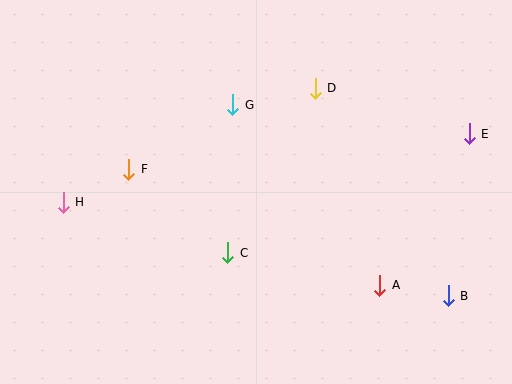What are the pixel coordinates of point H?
Point H is at (63, 202).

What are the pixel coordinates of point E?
Point E is at (469, 134).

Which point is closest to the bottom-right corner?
Point B is closest to the bottom-right corner.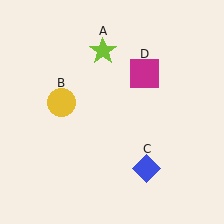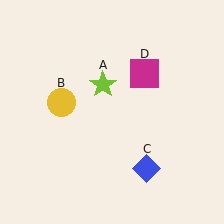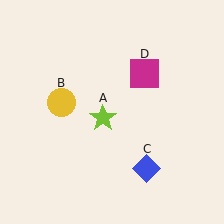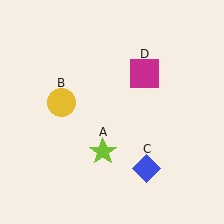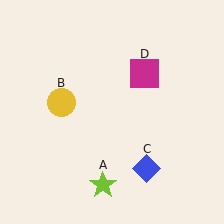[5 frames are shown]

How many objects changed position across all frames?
1 object changed position: lime star (object A).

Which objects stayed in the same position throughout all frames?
Yellow circle (object B) and blue diamond (object C) and magenta square (object D) remained stationary.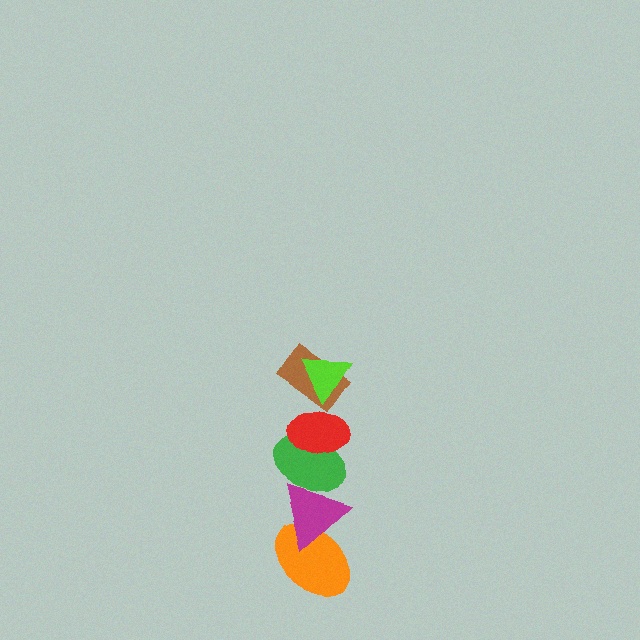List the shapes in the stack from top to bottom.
From top to bottom: the lime triangle, the brown rectangle, the red ellipse, the green ellipse, the magenta triangle, the orange ellipse.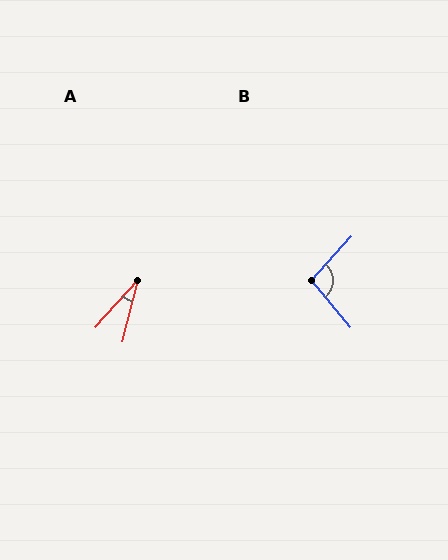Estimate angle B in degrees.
Approximately 98 degrees.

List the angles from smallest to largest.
A (28°), B (98°).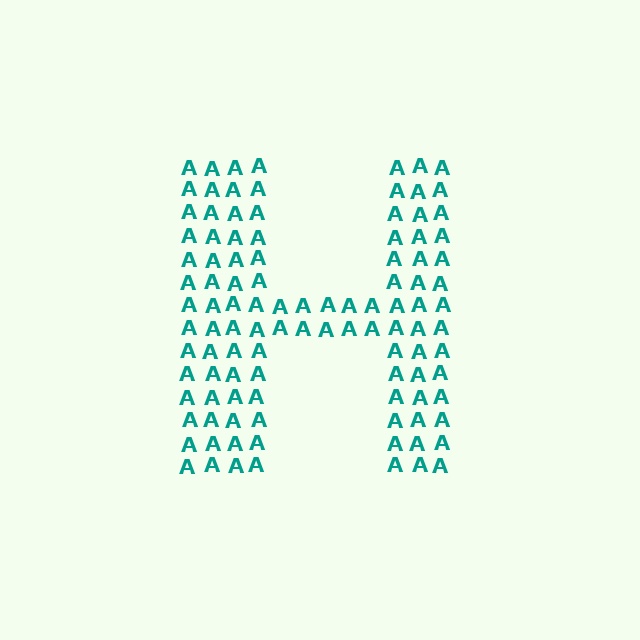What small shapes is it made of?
It is made of small letter A's.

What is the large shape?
The large shape is the letter H.